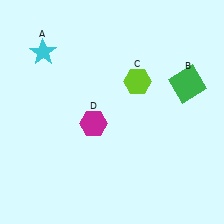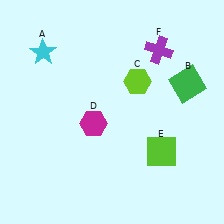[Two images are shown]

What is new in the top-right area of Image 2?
A purple cross (F) was added in the top-right area of Image 2.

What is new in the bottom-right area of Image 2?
A lime square (E) was added in the bottom-right area of Image 2.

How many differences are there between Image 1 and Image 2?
There are 2 differences between the two images.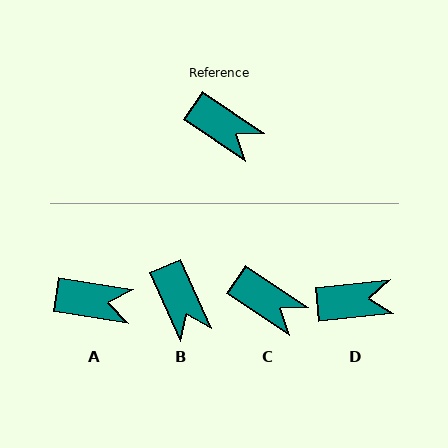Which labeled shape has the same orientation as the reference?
C.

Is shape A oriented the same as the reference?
No, it is off by about 25 degrees.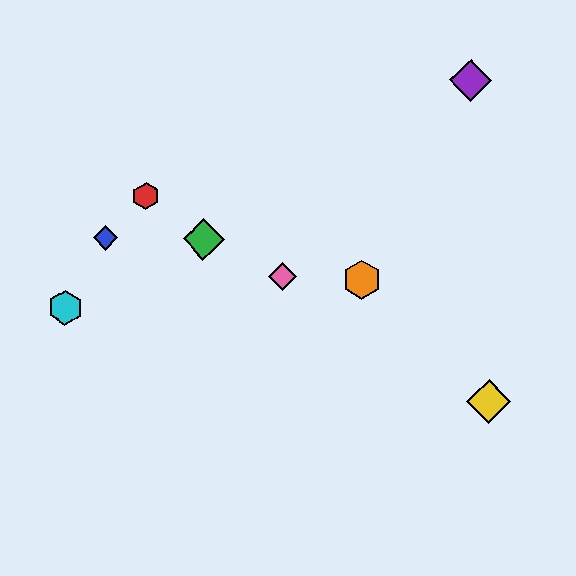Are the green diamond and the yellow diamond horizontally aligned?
No, the green diamond is at y≈239 and the yellow diamond is at y≈402.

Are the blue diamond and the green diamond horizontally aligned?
Yes, both are at y≈238.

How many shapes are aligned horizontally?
2 shapes (the blue diamond, the green diamond) are aligned horizontally.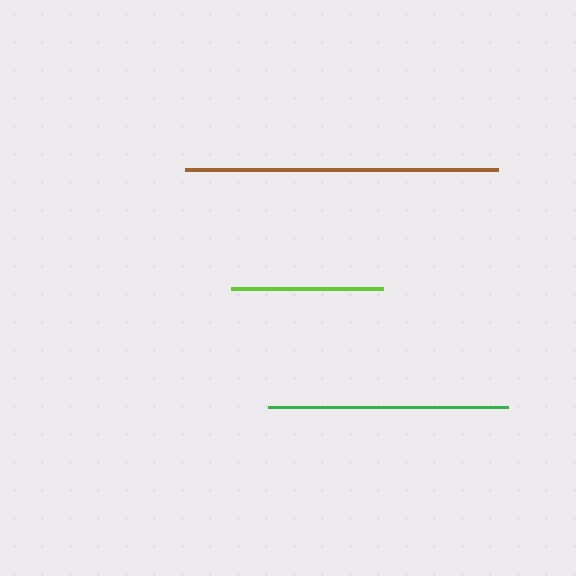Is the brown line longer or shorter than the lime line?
The brown line is longer than the lime line.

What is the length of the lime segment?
The lime segment is approximately 152 pixels long.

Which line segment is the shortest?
The lime line is the shortest at approximately 152 pixels.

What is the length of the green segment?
The green segment is approximately 240 pixels long.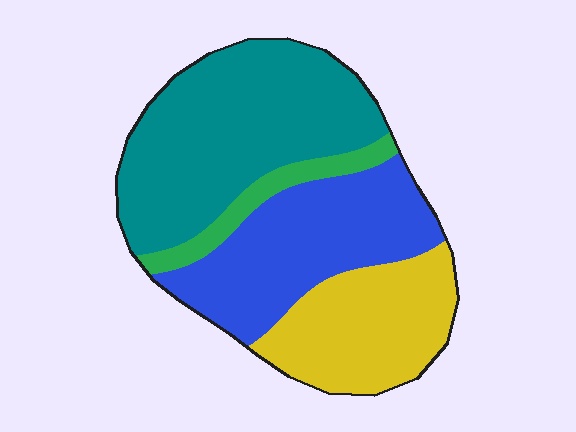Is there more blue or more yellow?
Blue.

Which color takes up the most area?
Teal, at roughly 40%.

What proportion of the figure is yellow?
Yellow covers 24% of the figure.